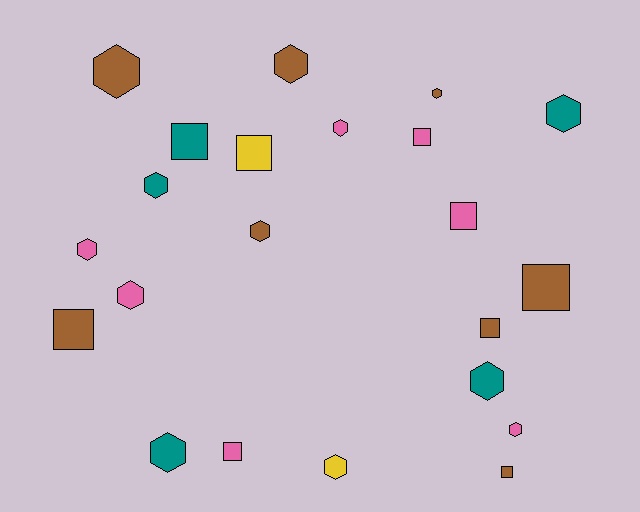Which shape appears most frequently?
Hexagon, with 13 objects.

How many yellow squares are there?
There is 1 yellow square.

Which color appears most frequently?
Brown, with 8 objects.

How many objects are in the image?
There are 22 objects.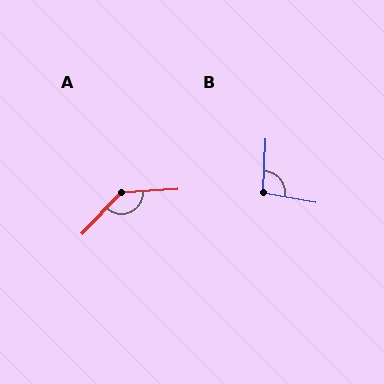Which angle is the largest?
A, at approximately 137 degrees.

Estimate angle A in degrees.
Approximately 137 degrees.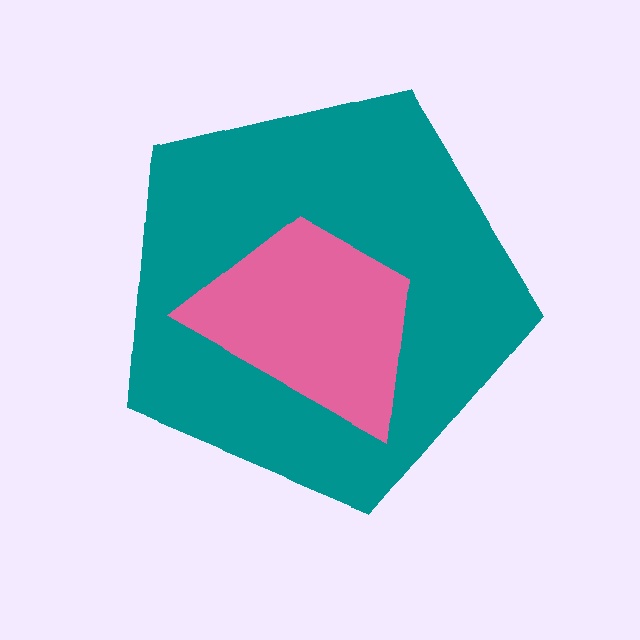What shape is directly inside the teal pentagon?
The pink trapezoid.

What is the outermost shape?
The teal pentagon.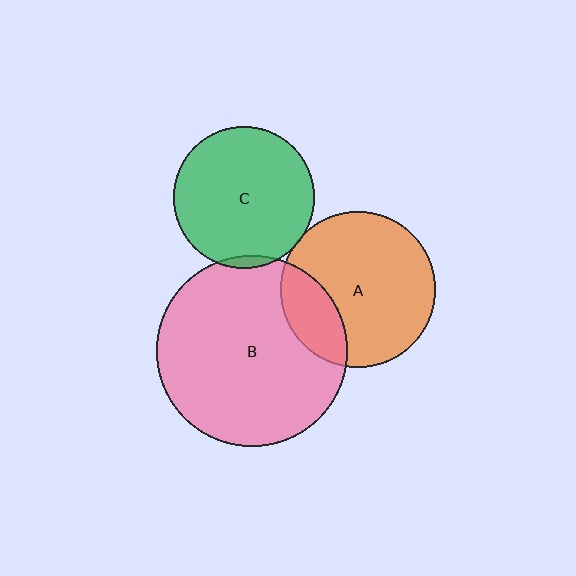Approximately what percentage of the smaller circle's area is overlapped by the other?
Approximately 25%.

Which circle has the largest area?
Circle B (pink).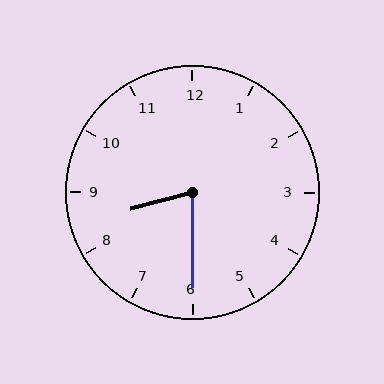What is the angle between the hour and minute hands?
Approximately 75 degrees.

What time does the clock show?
8:30.